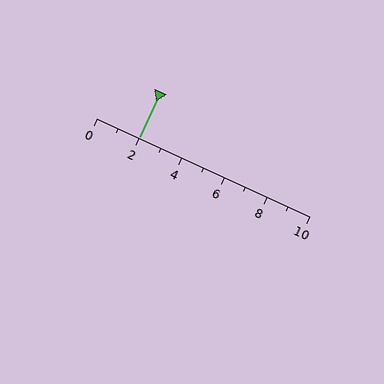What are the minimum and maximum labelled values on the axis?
The axis runs from 0 to 10.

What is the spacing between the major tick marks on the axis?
The major ticks are spaced 2 apart.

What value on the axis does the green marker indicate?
The marker indicates approximately 2.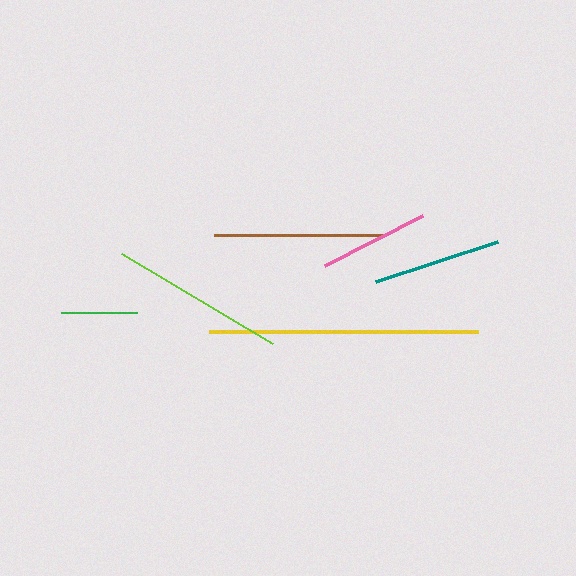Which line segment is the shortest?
The green line is the shortest at approximately 76 pixels.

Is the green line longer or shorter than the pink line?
The pink line is longer than the green line.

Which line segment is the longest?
The yellow line is the longest at approximately 269 pixels.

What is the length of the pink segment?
The pink segment is approximately 110 pixels long.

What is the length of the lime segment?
The lime segment is approximately 176 pixels long.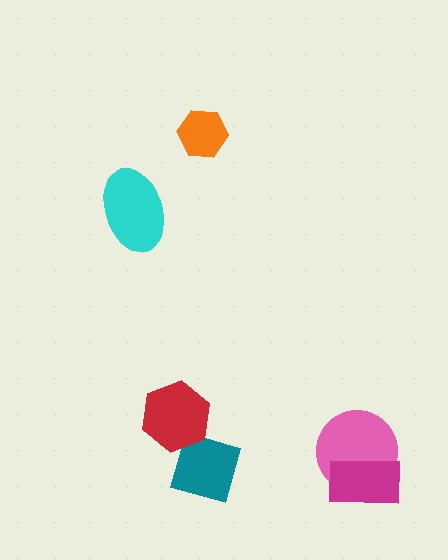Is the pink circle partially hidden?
Yes, it is partially covered by another shape.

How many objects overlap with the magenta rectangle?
1 object overlaps with the magenta rectangle.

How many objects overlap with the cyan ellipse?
0 objects overlap with the cyan ellipse.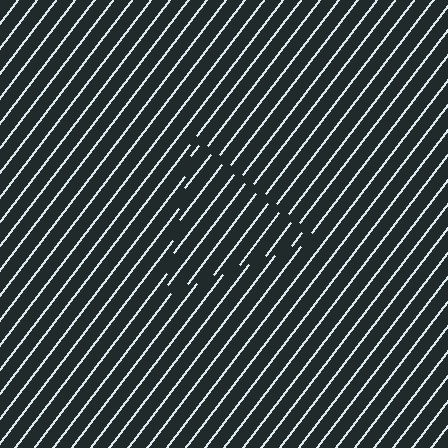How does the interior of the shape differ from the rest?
The interior of the shape contains the same grating, shifted by half a period — the contour is defined by the phase discontinuity where line-ends from the inner and outer gratings abut.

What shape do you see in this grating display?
An illusory triangle. The interior of the shape contains the same grating, shifted by half a period — the contour is defined by the phase discontinuity where line-ends from the inner and outer gratings abut.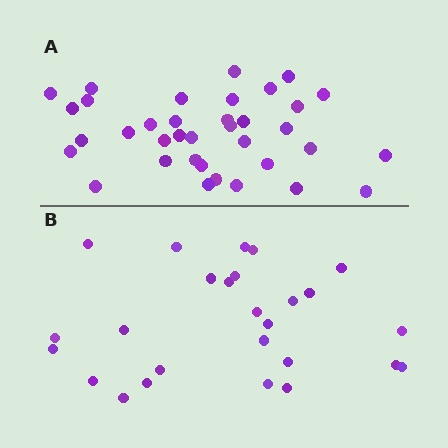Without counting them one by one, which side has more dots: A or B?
Region A (the top region) has more dots.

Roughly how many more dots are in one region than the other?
Region A has roughly 10 or so more dots than region B.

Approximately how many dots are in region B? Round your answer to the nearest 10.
About 30 dots. (The exact count is 26, which rounds to 30.)